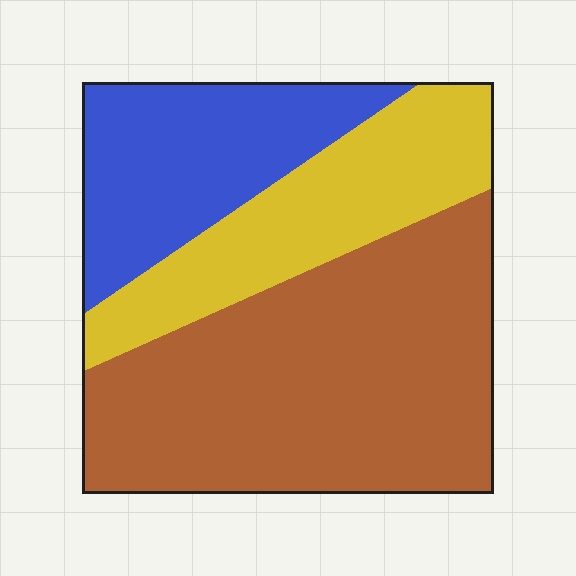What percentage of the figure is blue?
Blue covers about 25% of the figure.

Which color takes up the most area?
Brown, at roughly 50%.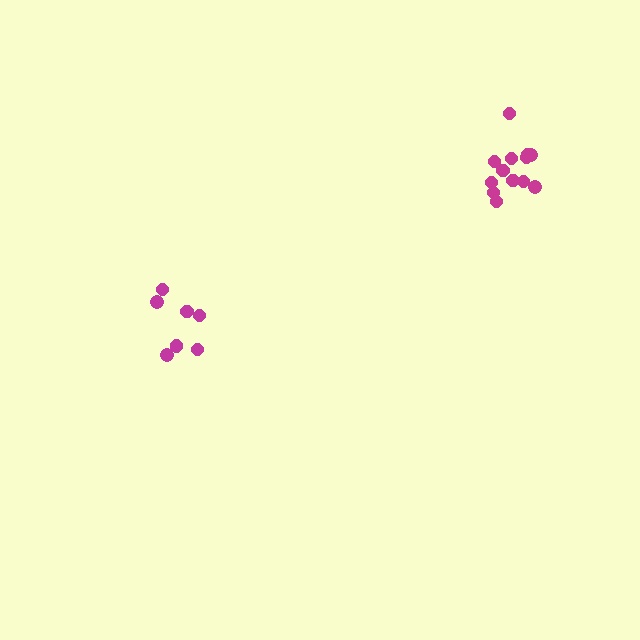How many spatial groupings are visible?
There are 2 spatial groupings.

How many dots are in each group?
Group 1: 13 dots, Group 2: 7 dots (20 total).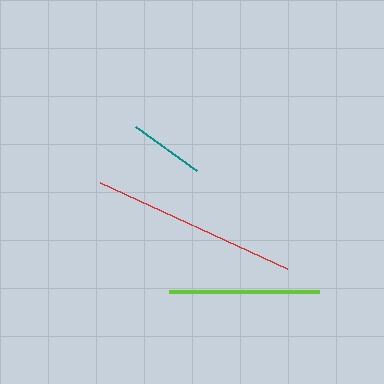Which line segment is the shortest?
The teal line is the shortest at approximately 75 pixels.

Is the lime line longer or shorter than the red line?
The red line is longer than the lime line.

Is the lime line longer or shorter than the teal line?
The lime line is longer than the teal line.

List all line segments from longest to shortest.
From longest to shortest: red, lime, teal.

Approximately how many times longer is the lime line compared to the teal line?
The lime line is approximately 2.0 times the length of the teal line.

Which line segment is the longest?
The red line is the longest at approximately 206 pixels.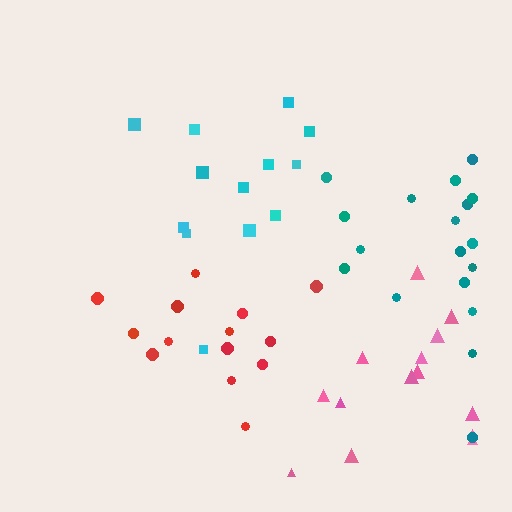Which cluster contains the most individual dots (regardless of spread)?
Teal (18).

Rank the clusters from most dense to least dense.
cyan, red, pink, teal.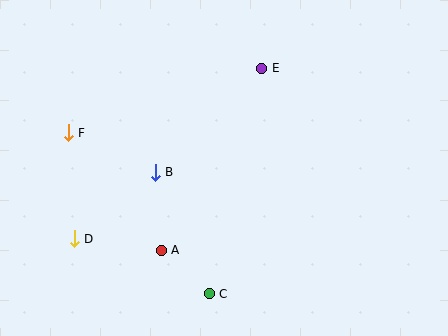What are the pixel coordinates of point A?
Point A is at (161, 250).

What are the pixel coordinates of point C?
Point C is at (209, 294).